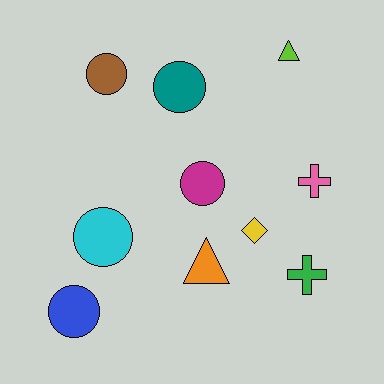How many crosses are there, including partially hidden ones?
There are 2 crosses.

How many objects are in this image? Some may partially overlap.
There are 10 objects.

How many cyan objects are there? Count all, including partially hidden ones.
There is 1 cyan object.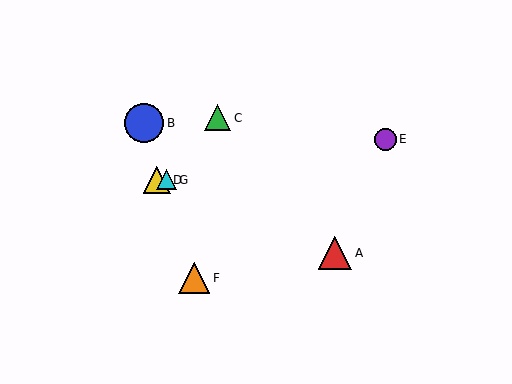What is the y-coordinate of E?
Object E is at y≈139.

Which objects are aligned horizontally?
Objects D, G are aligned horizontally.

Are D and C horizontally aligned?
No, D is at y≈180 and C is at y≈118.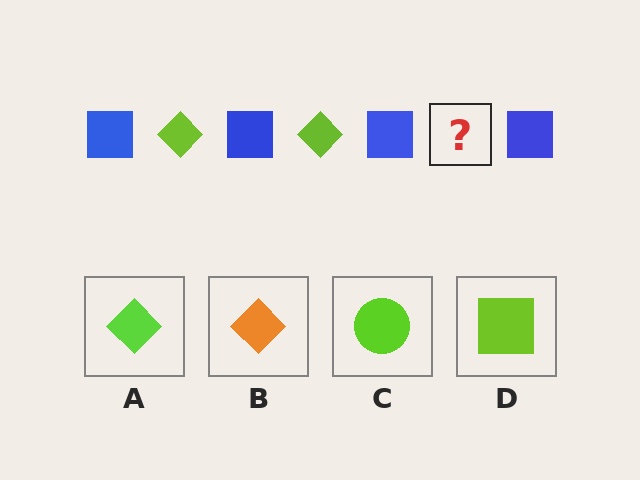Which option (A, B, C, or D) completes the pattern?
A.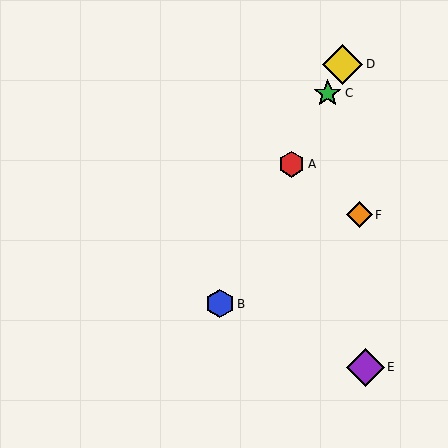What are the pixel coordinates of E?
Object E is at (365, 367).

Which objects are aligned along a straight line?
Objects A, B, C, D are aligned along a straight line.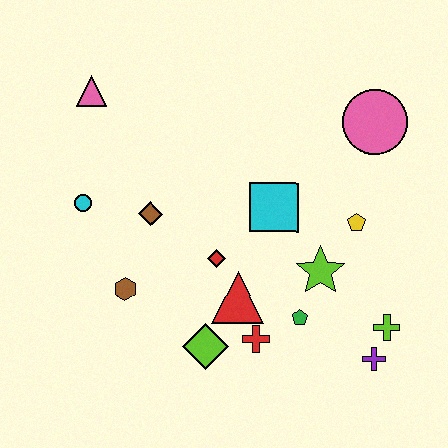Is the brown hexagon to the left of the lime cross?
Yes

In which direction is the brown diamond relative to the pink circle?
The brown diamond is to the left of the pink circle.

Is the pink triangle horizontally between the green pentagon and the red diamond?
No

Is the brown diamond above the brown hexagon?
Yes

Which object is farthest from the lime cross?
The pink triangle is farthest from the lime cross.